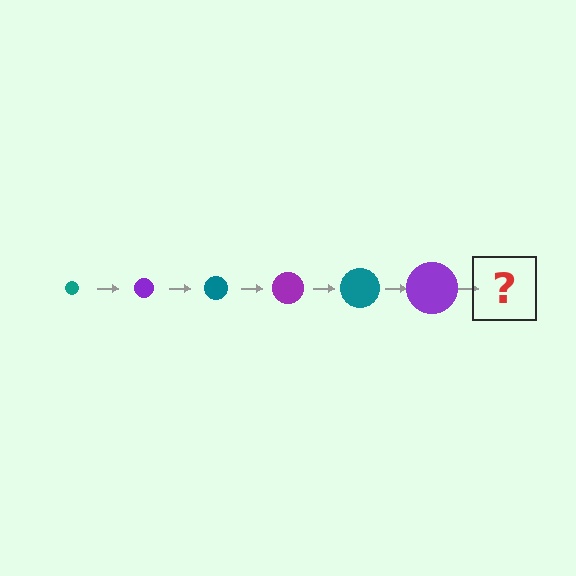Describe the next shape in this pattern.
It should be a teal circle, larger than the previous one.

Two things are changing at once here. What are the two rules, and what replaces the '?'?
The two rules are that the circle grows larger each step and the color cycles through teal and purple. The '?' should be a teal circle, larger than the previous one.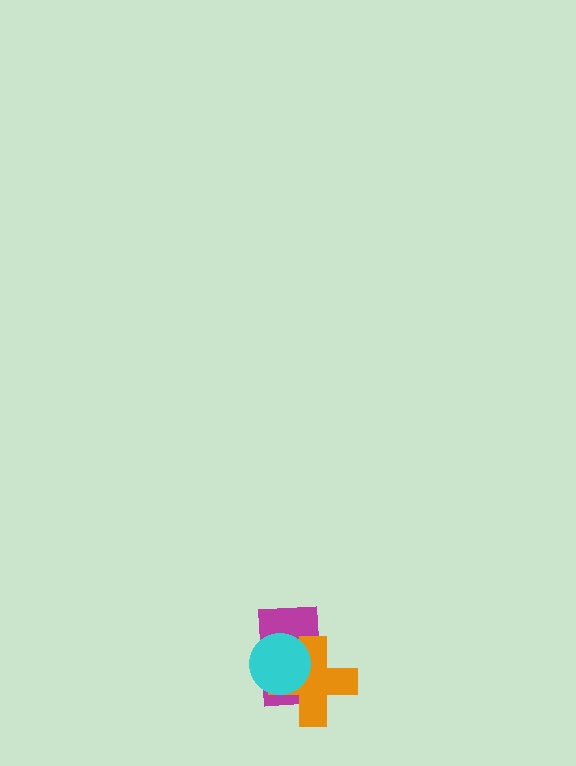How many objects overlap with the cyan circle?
2 objects overlap with the cyan circle.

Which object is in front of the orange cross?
The cyan circle is in front of the orange cross.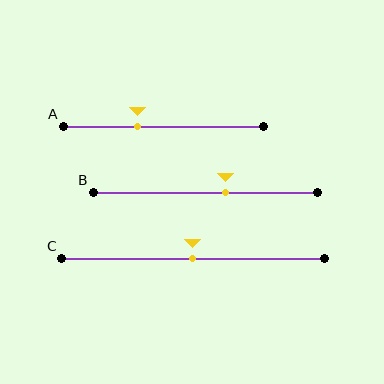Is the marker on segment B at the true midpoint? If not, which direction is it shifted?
No, the marker on segment B is shifted to the right by about 9% of the segment length.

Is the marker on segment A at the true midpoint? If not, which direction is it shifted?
No, the marker on segment A is shifted to the left by about 13% of the segment length.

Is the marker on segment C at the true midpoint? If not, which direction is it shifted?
Yes, the marker on segment C is at the true midpoint.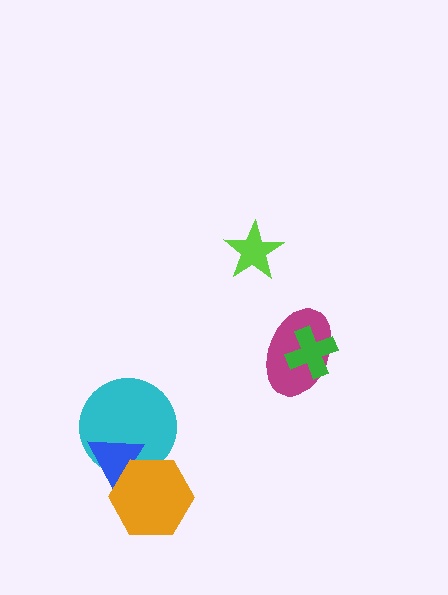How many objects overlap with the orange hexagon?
2 objects overlap with the orange hexagon.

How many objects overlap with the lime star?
0 objects overlap with the lime star.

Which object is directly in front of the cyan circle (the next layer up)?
The blue triangle is directly in front of the cyan circle.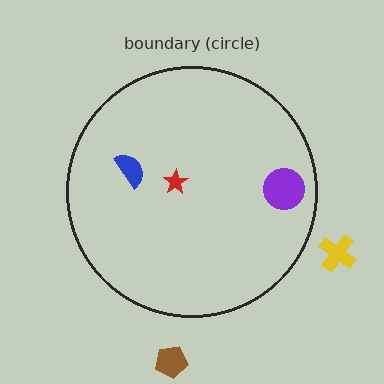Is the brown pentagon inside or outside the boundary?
Outside.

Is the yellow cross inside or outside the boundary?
Outside.